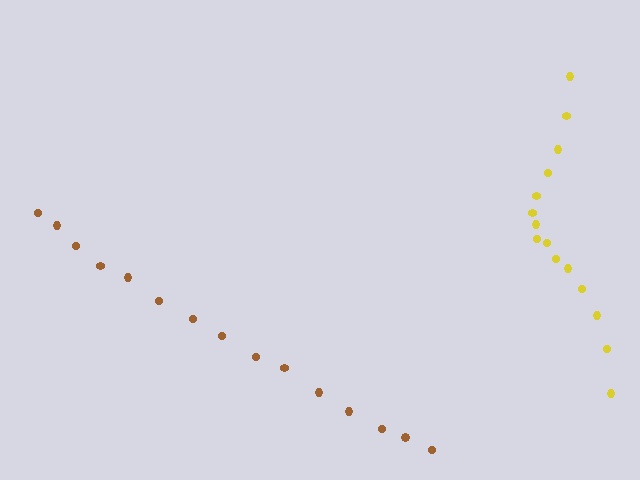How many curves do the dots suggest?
There are 2 distinct paths.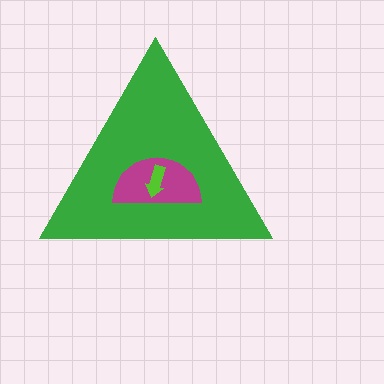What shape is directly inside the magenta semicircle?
The lime arrow.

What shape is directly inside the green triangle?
The magenta semicircle.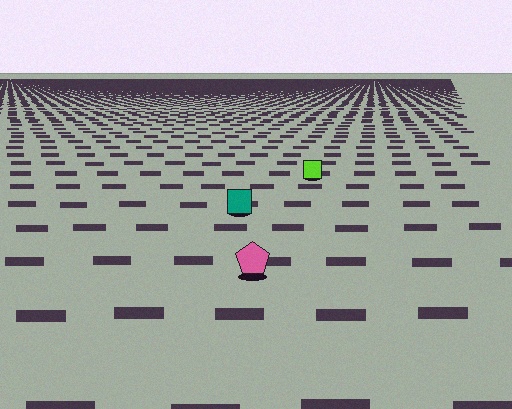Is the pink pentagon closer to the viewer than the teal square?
Yes. The pink pentagon is closer — you can tell from the texture gradient: the ground texture is coarser near it.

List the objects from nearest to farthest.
From nearest to farthest: the pink pentagon, the teal square, the lime square.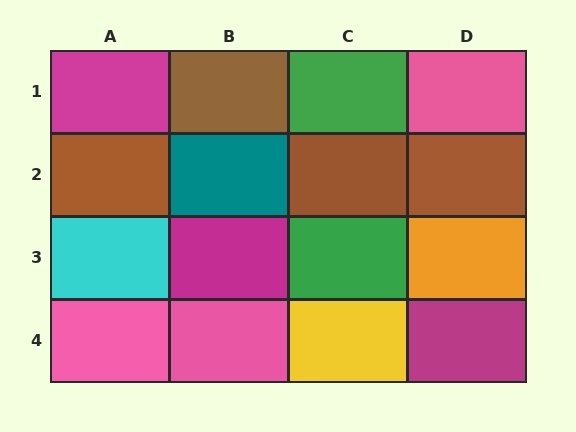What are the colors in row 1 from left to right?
Magenta, brown, green, pink.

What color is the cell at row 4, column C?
Yellow.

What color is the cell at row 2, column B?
Teal.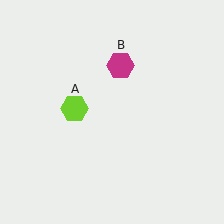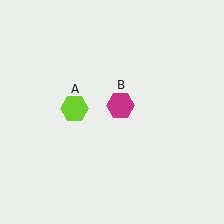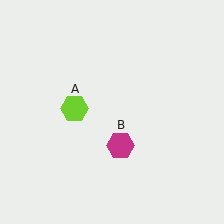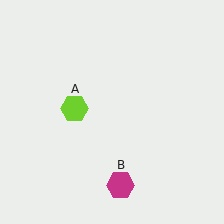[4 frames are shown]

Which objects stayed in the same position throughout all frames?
Lime hexagon (object A) remained stationary.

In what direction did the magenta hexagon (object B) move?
The magenta hexagon (object B) moved down.